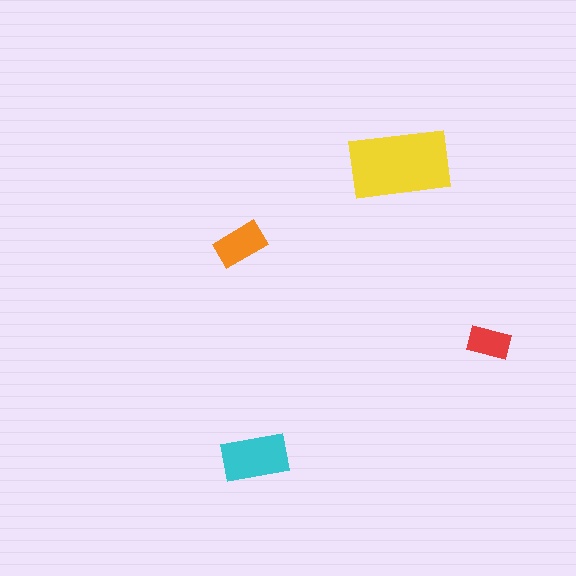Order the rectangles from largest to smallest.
the yellow one, the cyan one, the orange one, the red one.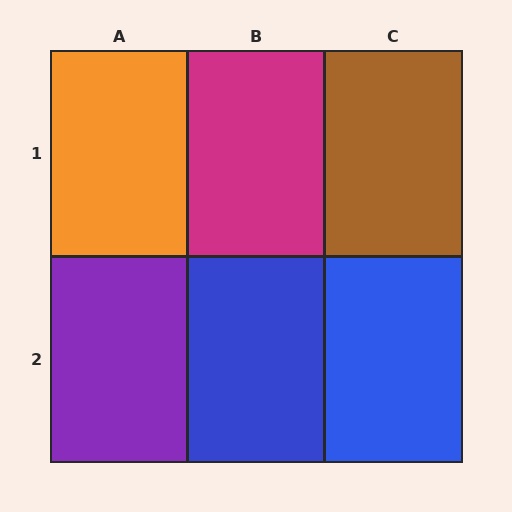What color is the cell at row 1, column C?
Brown.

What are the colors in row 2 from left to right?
Purple, blue, blue.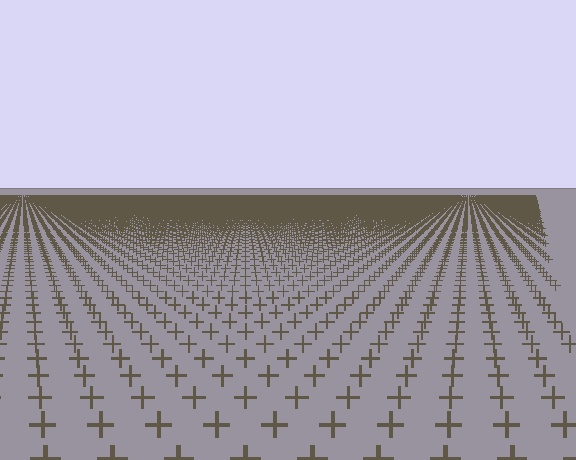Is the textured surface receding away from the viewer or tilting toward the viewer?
The surface is receding away from the viewer. Texture elements get smaller and denser toward the top.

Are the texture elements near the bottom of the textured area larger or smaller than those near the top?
Larger. Near the bottom, elements are closer to the viewer and appear at a bigger on-screen size.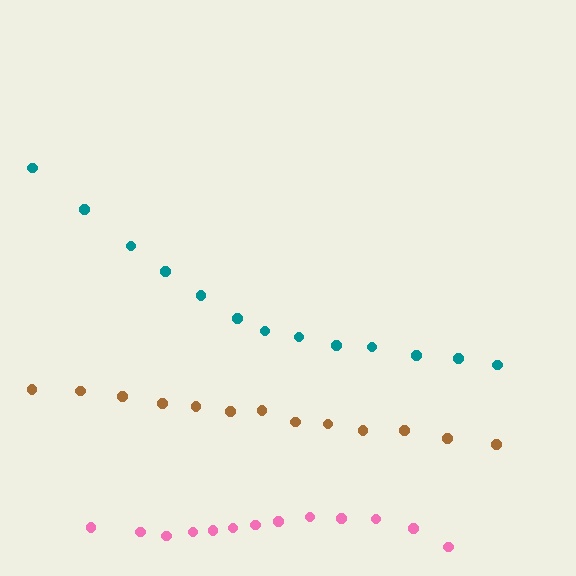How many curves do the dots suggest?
There are 3 distinct paths.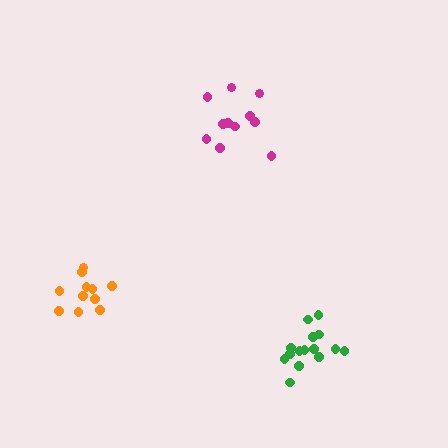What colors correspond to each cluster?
The clusters are colored: orange, magenta, green.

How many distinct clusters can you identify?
There are 3 distinct clusters.